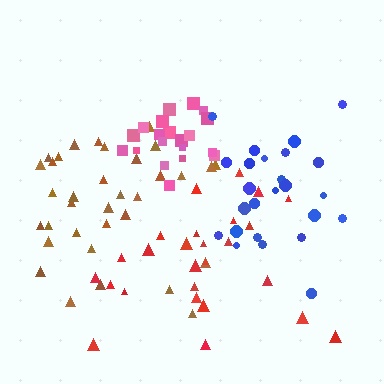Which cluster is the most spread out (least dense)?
Red.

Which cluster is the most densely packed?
Pink.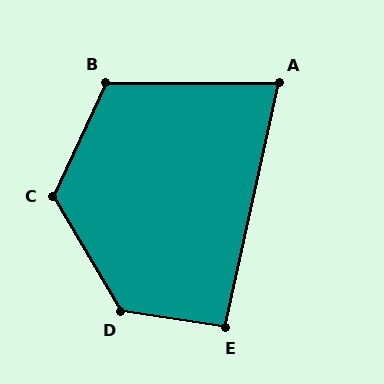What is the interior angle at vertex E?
Approximately 94 degrees (approximately right).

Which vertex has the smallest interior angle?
A, at approximately 78 degrees.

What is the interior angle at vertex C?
Approximately 125 degrees (obtuse).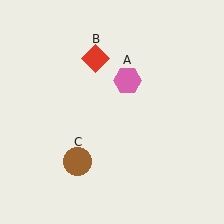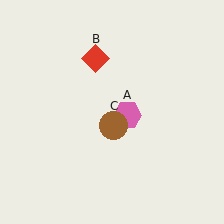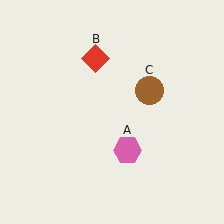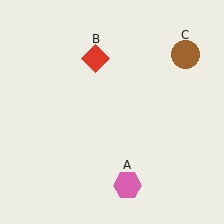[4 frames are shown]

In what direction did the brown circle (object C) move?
The brown circle (object C) moved up and to the right.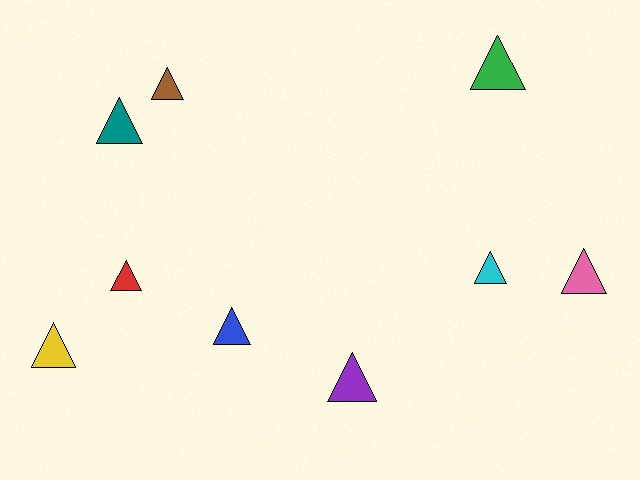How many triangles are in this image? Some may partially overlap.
There are 9 triangles.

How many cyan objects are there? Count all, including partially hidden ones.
There is 1 cyan object.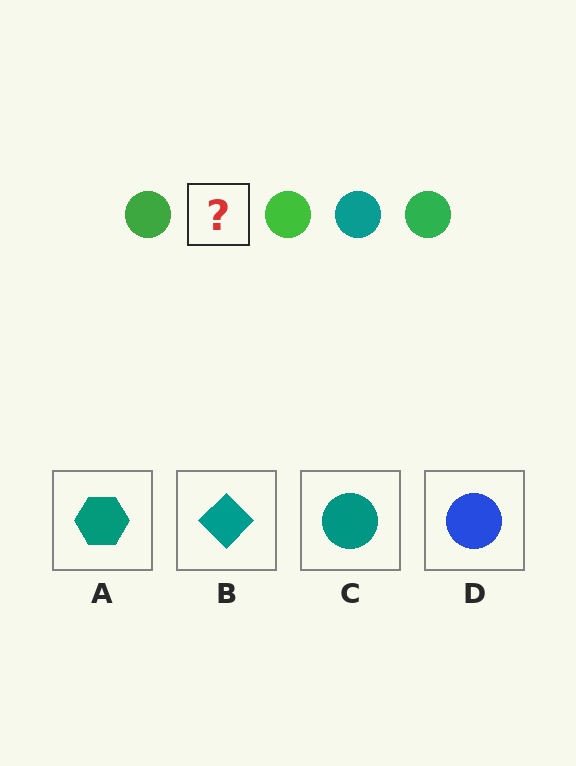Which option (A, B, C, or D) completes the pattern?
C.